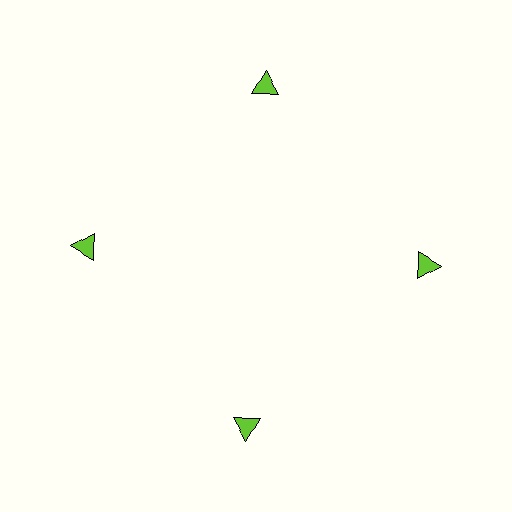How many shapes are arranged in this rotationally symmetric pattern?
There are 4 shapes, arranged in 4 groups of 1.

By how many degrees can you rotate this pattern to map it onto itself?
The pattern maps onto itself every 90 degrees of rotation.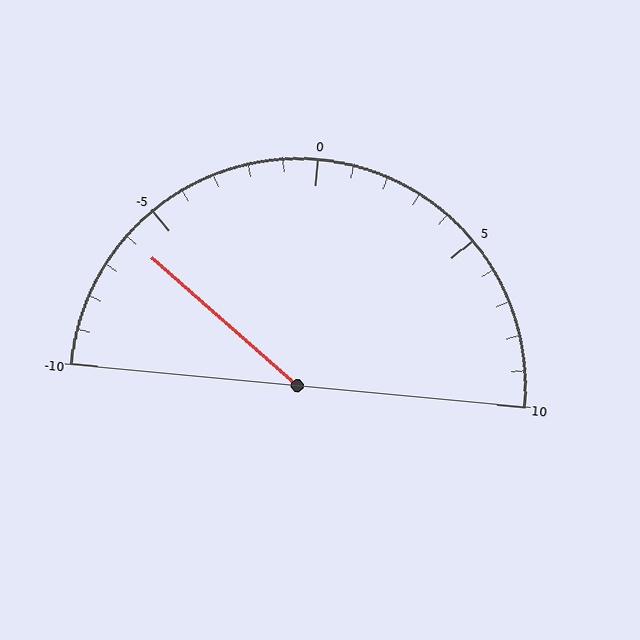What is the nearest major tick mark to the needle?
The nearest major tick mark is -5.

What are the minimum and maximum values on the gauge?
The gauge ranges from -10 to 10.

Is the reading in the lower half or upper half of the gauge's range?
The reading is in the lower half of the range (-10 to 10).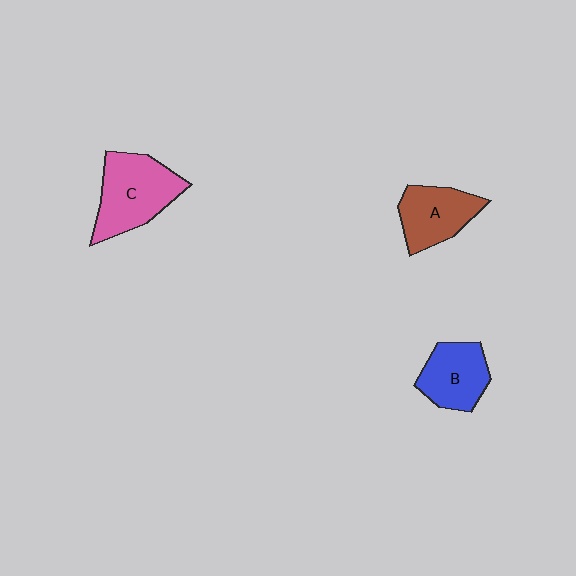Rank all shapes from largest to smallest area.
From largest to smallest: C (pink), A (brown), B (blue).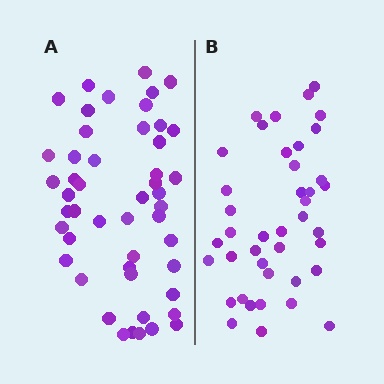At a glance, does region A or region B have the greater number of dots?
Region A (the left region) has more dots.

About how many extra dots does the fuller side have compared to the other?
Region A has roughly 8 or so more dots than region B.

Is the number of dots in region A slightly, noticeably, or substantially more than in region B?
Region A has only slightly more — the two regions are fairly close. The ratio is roughly 1.2 to 1.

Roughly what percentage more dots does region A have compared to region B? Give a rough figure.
About 20% more.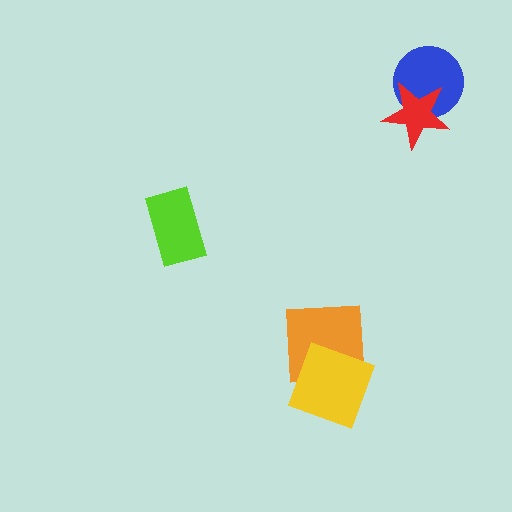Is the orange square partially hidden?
Yes, it is partially covered by another shape.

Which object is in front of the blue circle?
The red star is in front of the blue circle.